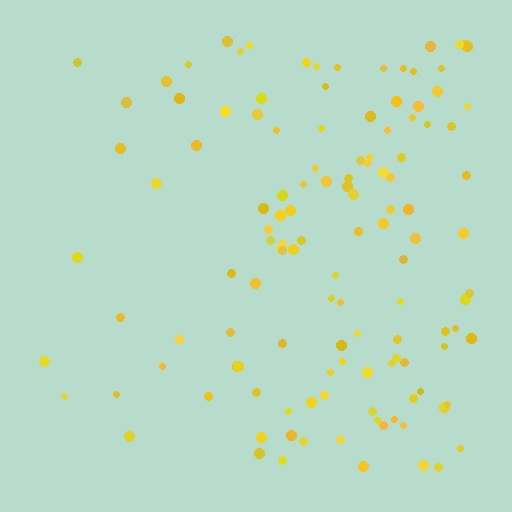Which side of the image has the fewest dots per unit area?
The left.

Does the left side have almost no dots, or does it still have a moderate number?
Still a moderate number, just noticeably fewer than the right.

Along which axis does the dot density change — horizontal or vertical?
Horizontal.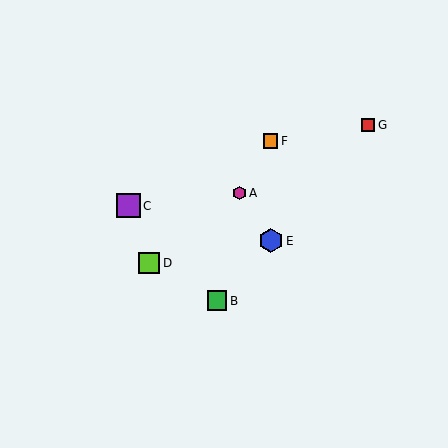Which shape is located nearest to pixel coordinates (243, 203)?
The magenta hexagon (labeled A) at (239, 193) is nearest to that location.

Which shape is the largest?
The blue hexagon (labeled E) is the largest.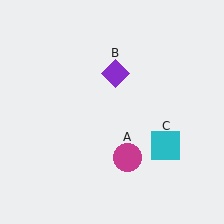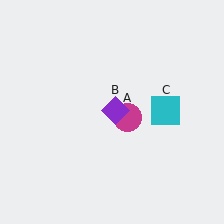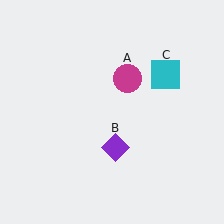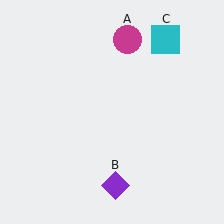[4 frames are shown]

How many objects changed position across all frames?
3 objects changed position: magenta circle (object A), purple diamond (object B), cyan square (object C).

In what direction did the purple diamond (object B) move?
The purple diamond (object B) moved down.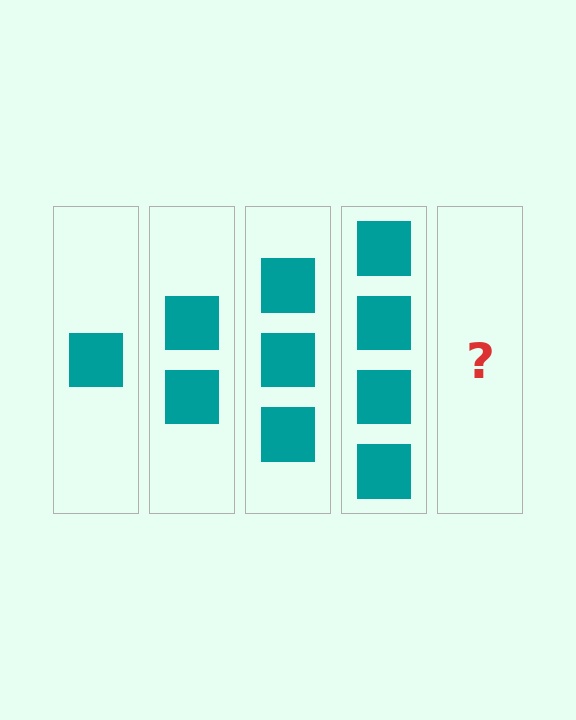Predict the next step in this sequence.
The next step is 5 squares.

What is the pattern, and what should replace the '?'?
The pattern is that each step adds one more square. The '?' should be 5 squares.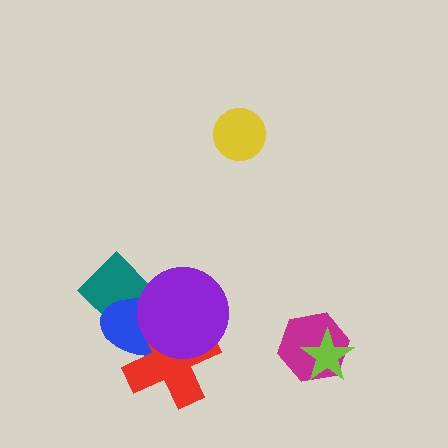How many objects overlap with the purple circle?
3 objects overlap with the purple circle.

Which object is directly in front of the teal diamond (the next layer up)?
The blue ellipse is directly in front of the teal diamond.